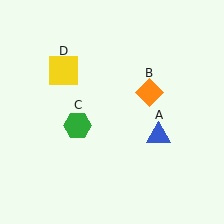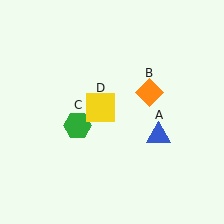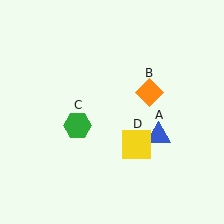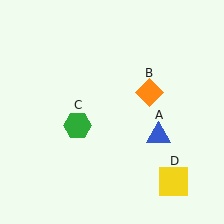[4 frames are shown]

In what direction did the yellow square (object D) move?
The yellow square (object D) moved down and to the right.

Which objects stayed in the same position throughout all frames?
Blue triangle (object A) and orange diamond (object B) and green hexagon (object C) remained stationary.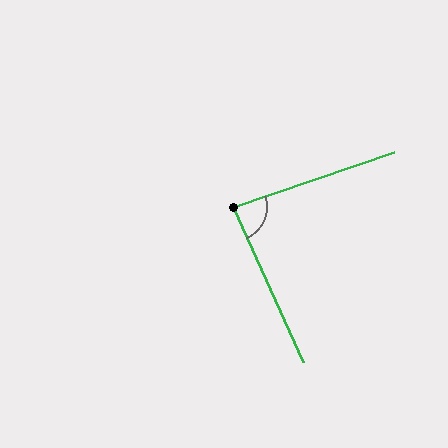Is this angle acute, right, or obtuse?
It is acute.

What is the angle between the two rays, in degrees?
Approximately 85 degrees.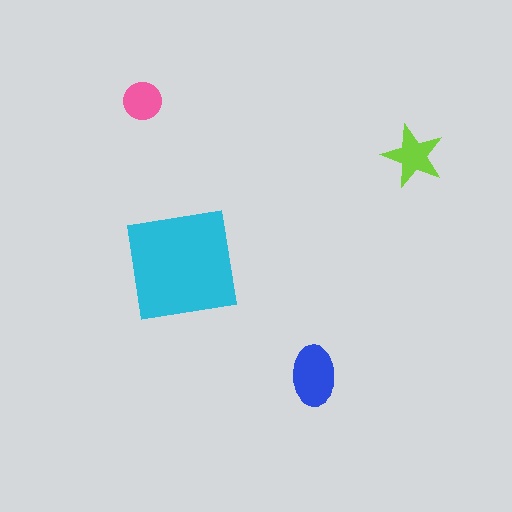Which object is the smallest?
The pink circle.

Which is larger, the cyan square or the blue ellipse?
The cyan square.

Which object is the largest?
The cyan square.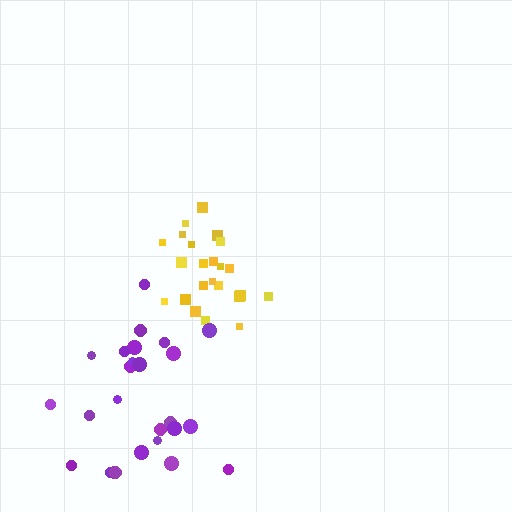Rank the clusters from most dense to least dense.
yellow, purple.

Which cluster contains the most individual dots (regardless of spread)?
Purple (26).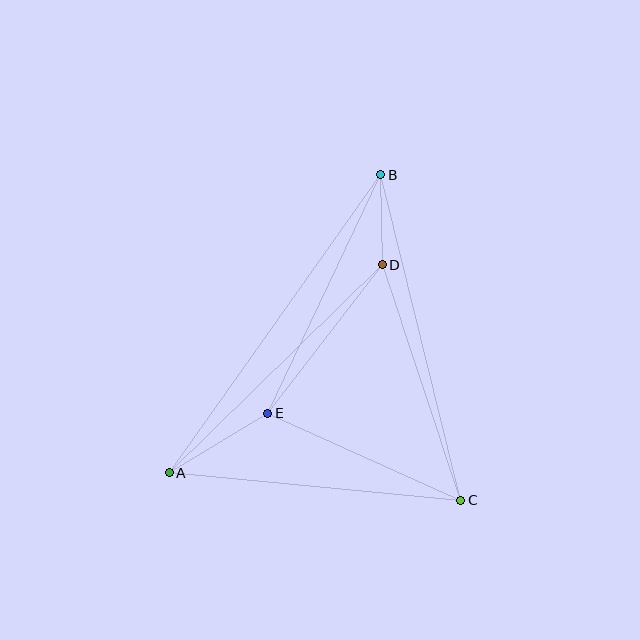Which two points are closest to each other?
Points B and D are closest to each other.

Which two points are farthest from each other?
Points A and B are farthest from each other.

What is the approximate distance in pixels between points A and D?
The distance between A and D is approximately 298 pixels.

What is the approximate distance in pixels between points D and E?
The distance between D and E is approximately 187 pixels.